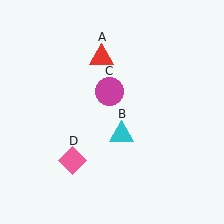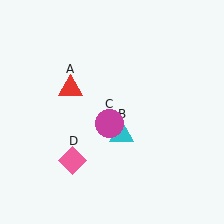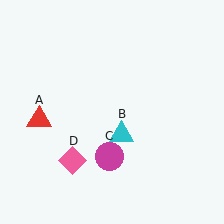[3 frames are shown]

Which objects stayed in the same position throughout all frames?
Cyan triangle (object B) and pink diamond (object D) remained stationary.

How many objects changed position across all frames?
2 objects changed position: red triangle (object A), magenta circle (object C).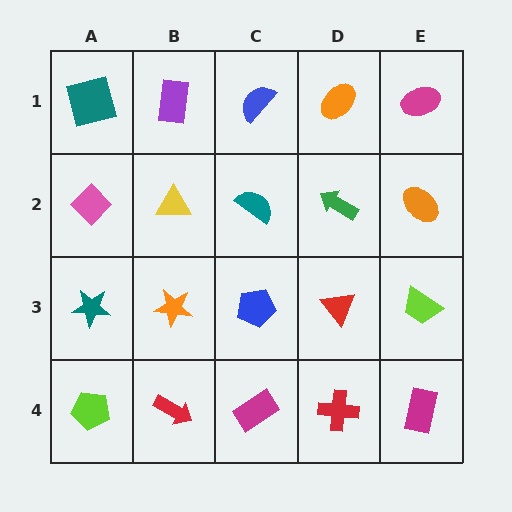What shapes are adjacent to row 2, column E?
A magenta ellipse (row 1, column E), a lime trapezoid (row 3, column E), a green arrow (row 2, column D).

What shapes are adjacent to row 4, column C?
A blue pentagon (row 3, column C), a red arrow (row 4, column B), a red cross (row 4, column D).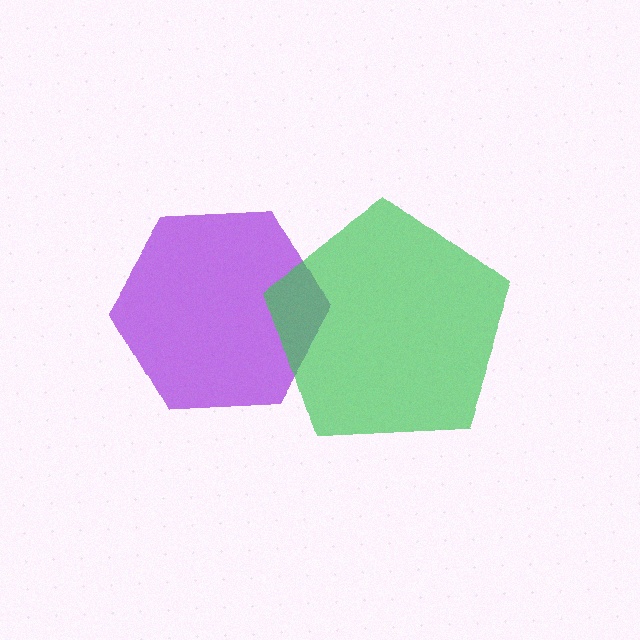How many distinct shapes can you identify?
There are 2 distinct shapes: a purple hexagon, a green pentagon.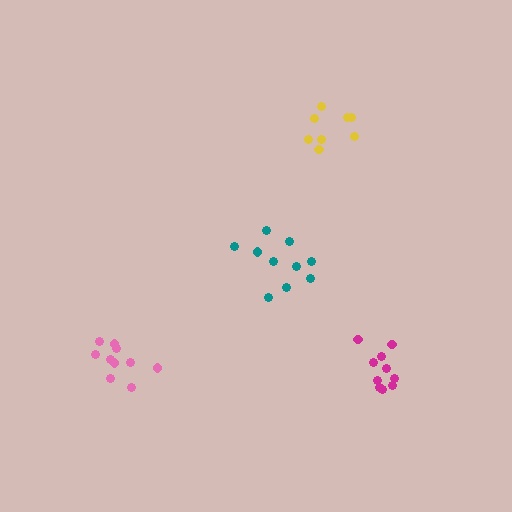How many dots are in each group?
Group 1: 10 dots, Group 2: 8 dots, Group 3: 10 dots, Group 4: 10 dots (38 total).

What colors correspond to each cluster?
The clusters are colored: teal, yellow, pink, magenta.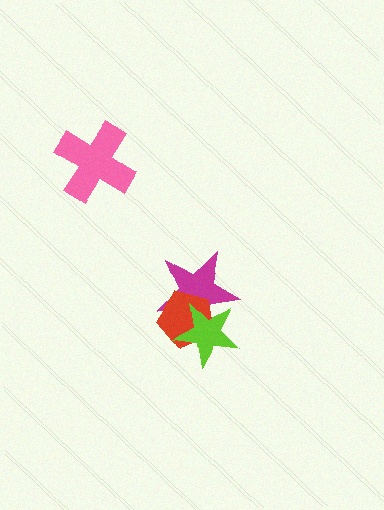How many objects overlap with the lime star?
2 objects overlap with the lime star.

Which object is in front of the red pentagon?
The lime star is in front of the red pentagon.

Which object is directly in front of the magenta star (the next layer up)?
The red pentagon is directly in front of the magenta star.